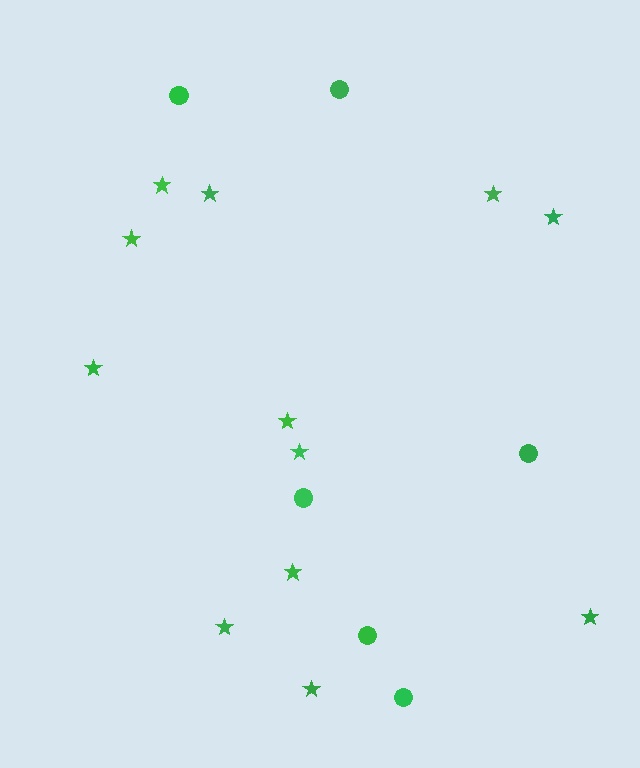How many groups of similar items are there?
There are 2 groups: one group of stars (12) and one group of circles (6).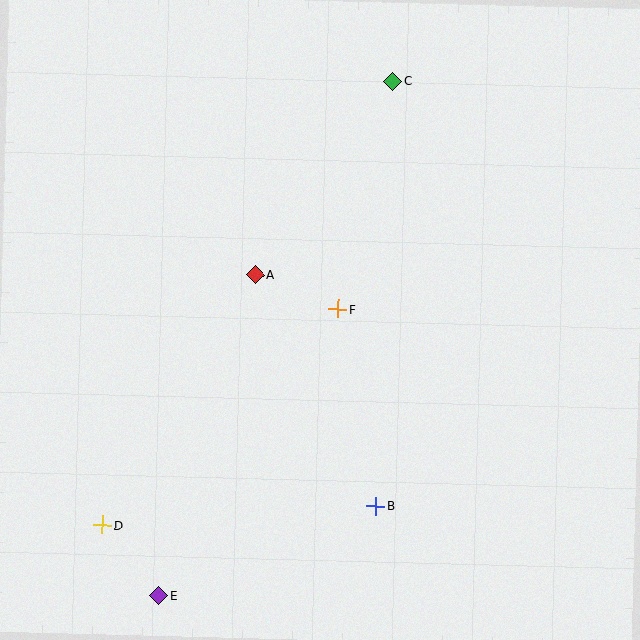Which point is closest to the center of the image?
Point F at (338, 309) is closest to the center.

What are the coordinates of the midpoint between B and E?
The midpoint between B and E is at (267, 551).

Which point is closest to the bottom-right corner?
Point B is closest to the bottom-right corner.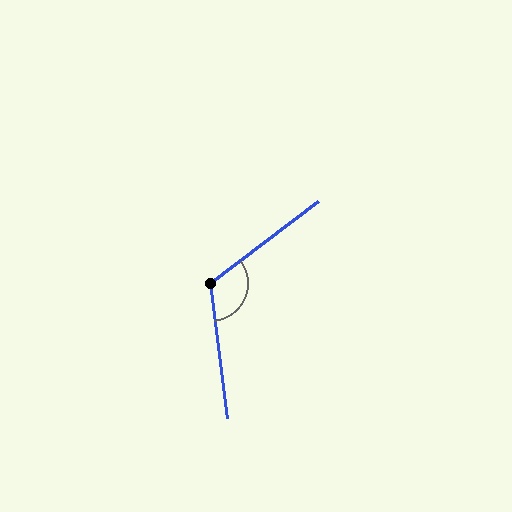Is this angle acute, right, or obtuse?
It is obtuse.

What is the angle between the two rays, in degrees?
Approximately 120 degrees.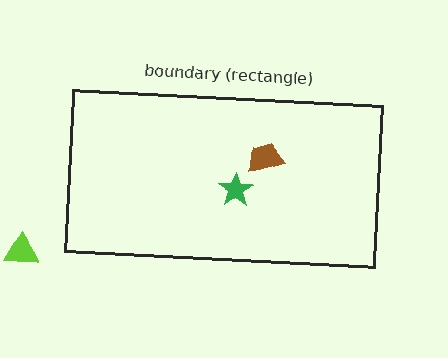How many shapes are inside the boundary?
2 inside, 1 outside.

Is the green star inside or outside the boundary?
Inside.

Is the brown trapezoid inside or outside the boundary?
Inside.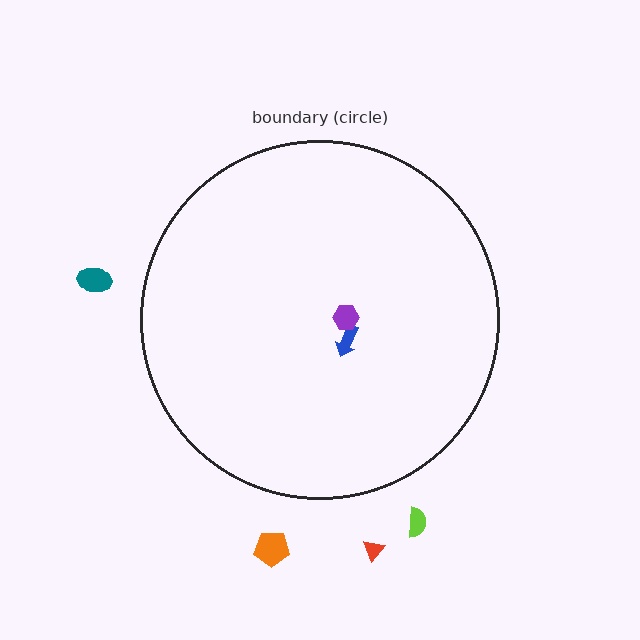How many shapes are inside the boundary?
2 inside, 4 outside.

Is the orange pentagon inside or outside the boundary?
Outside.